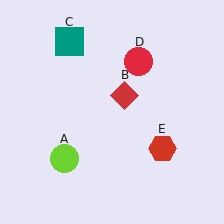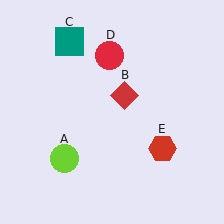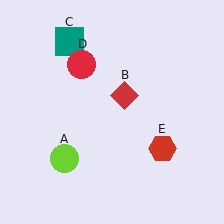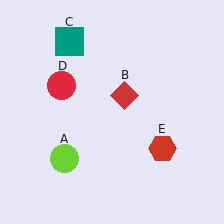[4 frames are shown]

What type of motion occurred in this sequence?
The red circle (object D) rotated counterclockwise around the center of the scene.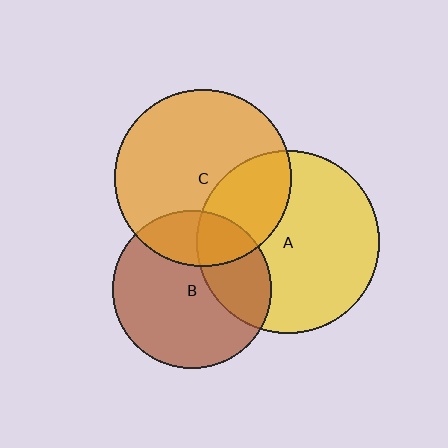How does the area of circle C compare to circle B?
Approximately 1.3 times.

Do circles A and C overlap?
Yes.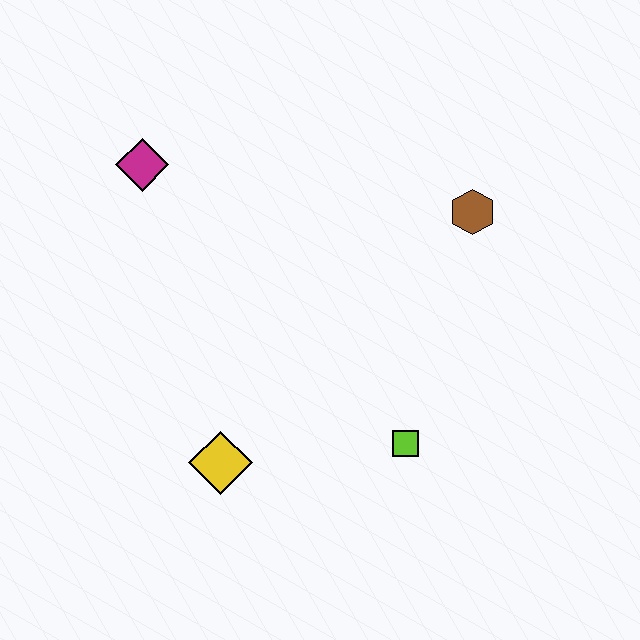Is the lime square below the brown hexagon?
Yes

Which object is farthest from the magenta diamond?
The lime square is farthest from the magenta diamond.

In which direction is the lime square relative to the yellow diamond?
The lime square is to the right of the yellow diamond.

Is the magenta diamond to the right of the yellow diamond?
No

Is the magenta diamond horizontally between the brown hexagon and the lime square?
No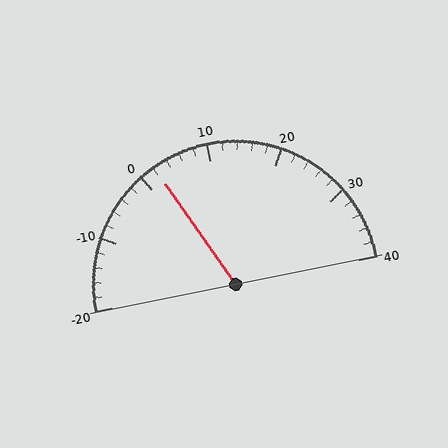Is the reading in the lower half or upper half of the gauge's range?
The reading is in the lower half of the range (-20 to 40).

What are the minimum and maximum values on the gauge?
The gauge ranges from -20 to 40.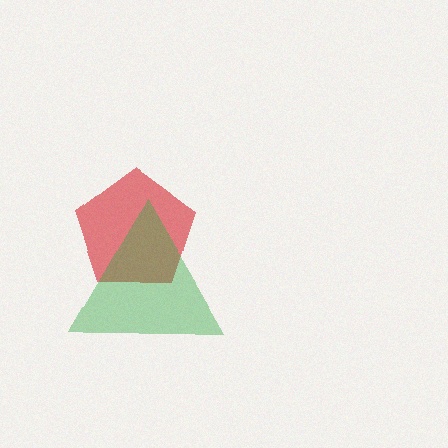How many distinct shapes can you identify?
There are 2 distinct shapes: a red pentagon, a green triangle.